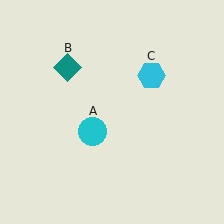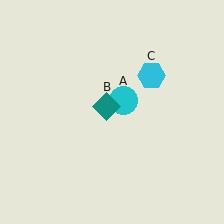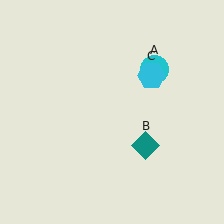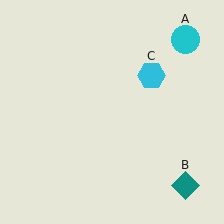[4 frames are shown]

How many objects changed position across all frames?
2 objects changed position: cyan circle (object A), teal diamond (object B).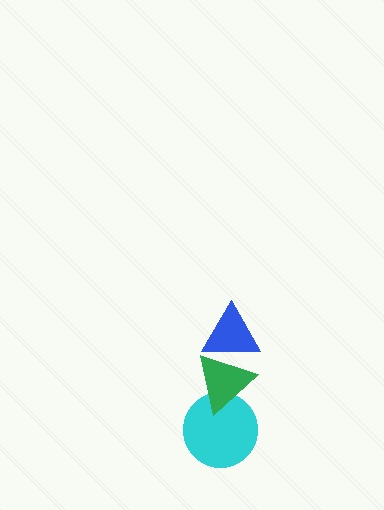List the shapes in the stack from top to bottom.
From top to bottom: the blue triangle, the green triangle, the cyan circle.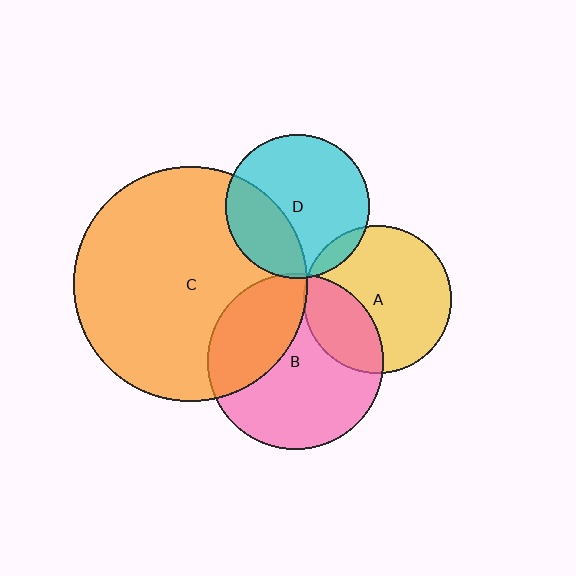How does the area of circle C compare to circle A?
Approximately 2.5 times.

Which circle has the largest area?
Circle C (orange).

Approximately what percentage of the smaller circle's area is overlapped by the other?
Approximately 5%.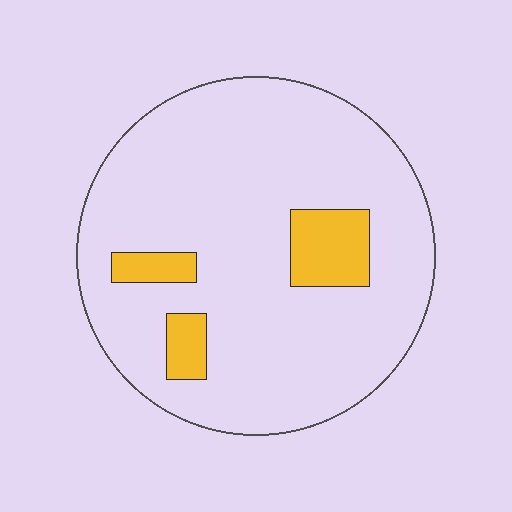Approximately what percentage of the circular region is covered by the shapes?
Approximately 10%.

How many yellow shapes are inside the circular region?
3.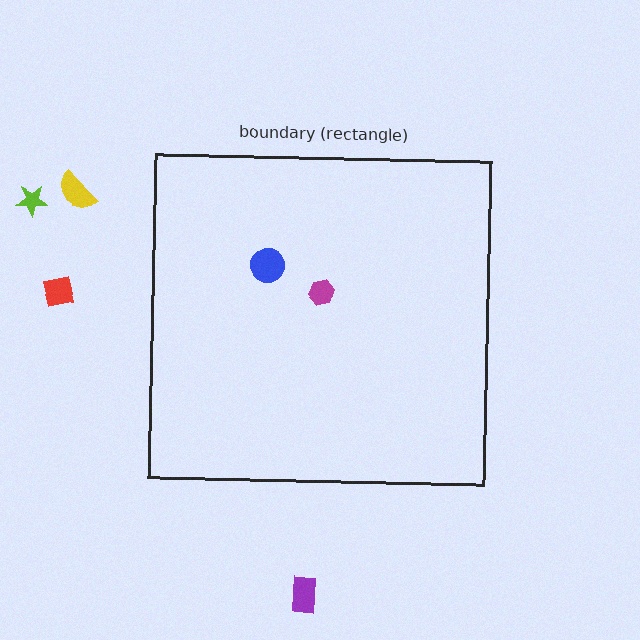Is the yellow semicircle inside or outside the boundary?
Outside.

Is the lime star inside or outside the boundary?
Outside.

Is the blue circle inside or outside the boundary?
Inside.